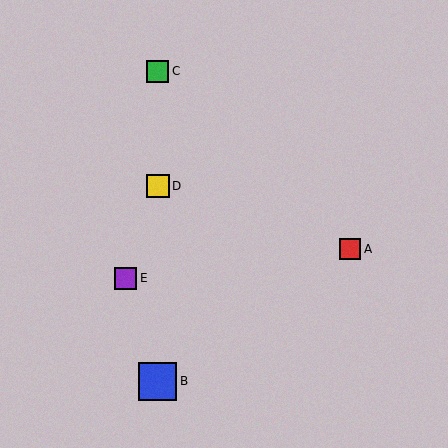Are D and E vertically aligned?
No, D is at x≈158 and E is at x≈126.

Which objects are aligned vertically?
Objects B, C, D are aligned vertically.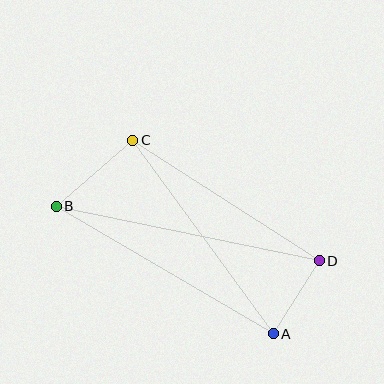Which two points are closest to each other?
Points A and D are closest to each other.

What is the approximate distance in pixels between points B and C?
The distance between B and C is approximately 101 pixels.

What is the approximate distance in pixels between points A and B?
The distance between A and B is approximately 252 pixels.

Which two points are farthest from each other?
Points B and D are farthest from each other.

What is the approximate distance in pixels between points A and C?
The distance between A and C is approximately 240 pixels.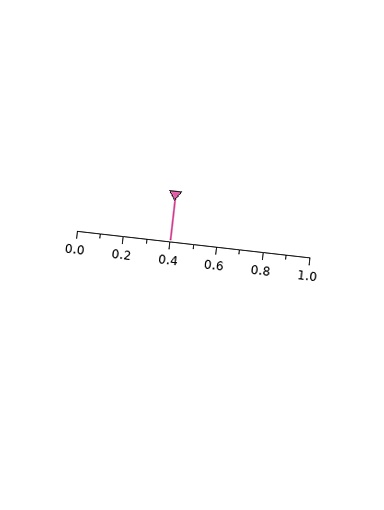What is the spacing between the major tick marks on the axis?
The major ticks are spaced 0.2 apart.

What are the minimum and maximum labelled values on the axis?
The axis runs from 0.0 to 1.0.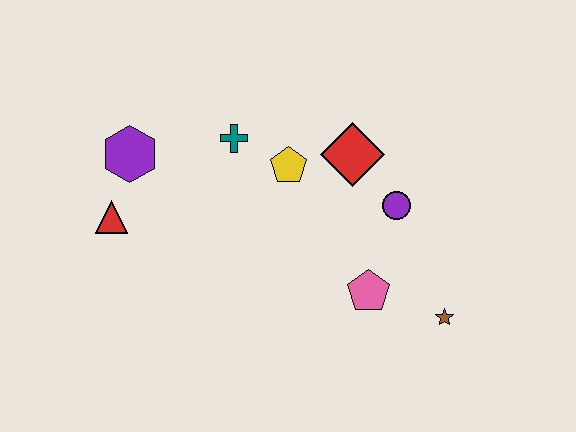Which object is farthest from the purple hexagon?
The brown star is farthest from the purple hexagon.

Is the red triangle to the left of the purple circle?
Yes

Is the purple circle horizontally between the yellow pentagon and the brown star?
Yes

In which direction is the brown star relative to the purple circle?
The brown star is below the purple circle.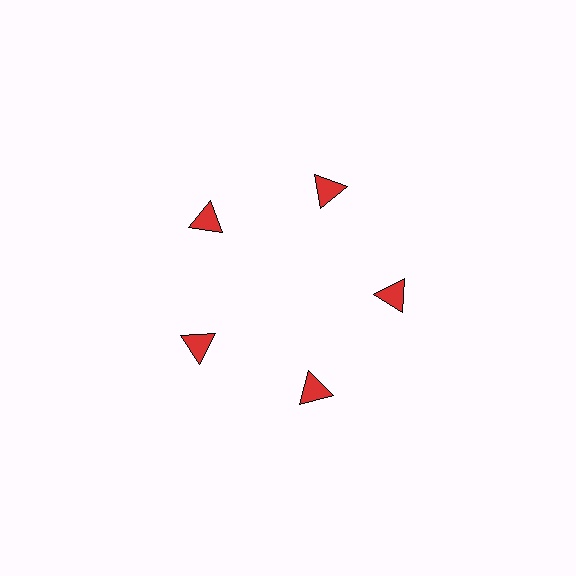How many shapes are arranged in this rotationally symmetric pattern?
There are 5 shapes, arranged in 5 groups of 1.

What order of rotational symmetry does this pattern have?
This pattern has 5-fold rotational symmetry.